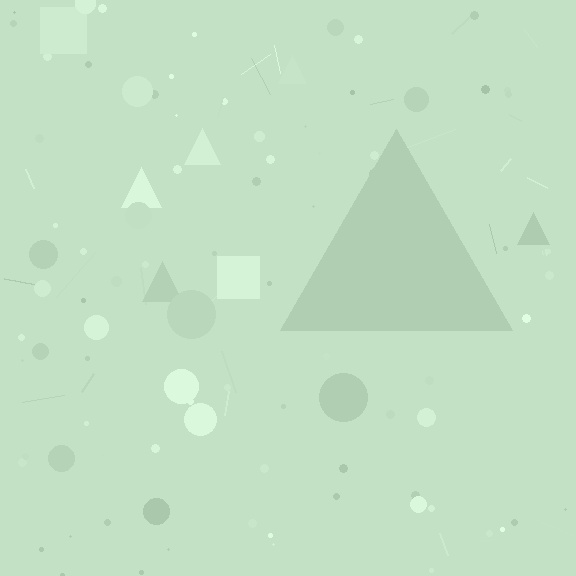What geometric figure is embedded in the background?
A triangle is embedded in the background.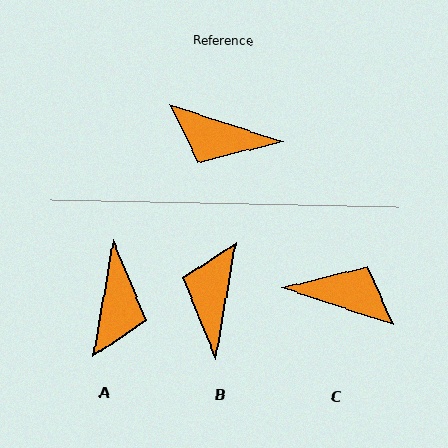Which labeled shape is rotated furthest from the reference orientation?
C, about 179 degrees away.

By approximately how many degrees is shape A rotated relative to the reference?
Approximately 98 degrees counter-clockwise.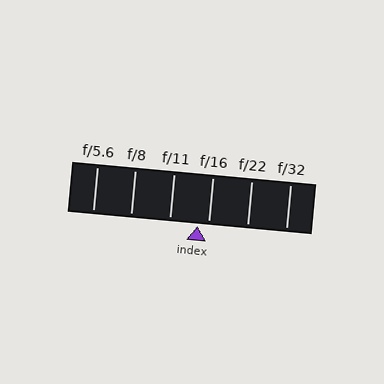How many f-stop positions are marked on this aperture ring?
There are 6 f-stop positions marked.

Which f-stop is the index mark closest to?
The index mark is closest to f/16.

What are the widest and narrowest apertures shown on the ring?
The widest aperture shown is f/5.6 and the narrowest is f/32.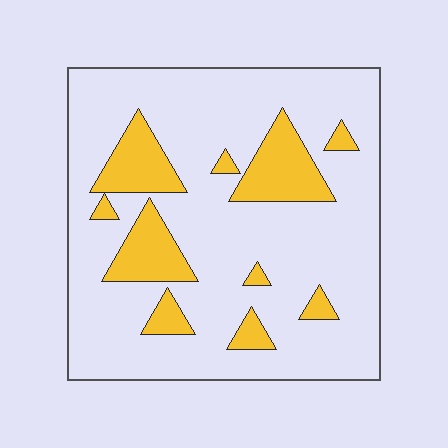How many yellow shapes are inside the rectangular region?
10.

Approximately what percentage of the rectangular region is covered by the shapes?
Approximately 20%.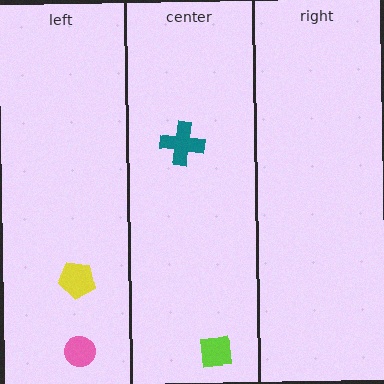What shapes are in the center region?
The lime square, the teal cross.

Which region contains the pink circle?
The left region.